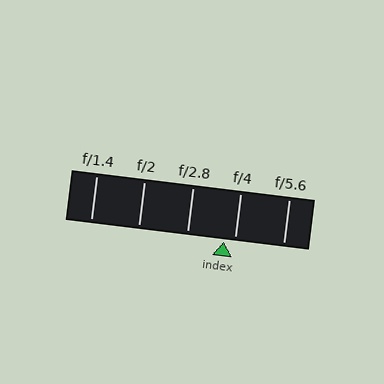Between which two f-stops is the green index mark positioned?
The index mark is between f/2.8 and f/4.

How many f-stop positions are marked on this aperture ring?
There are 5 f-stop positions marked.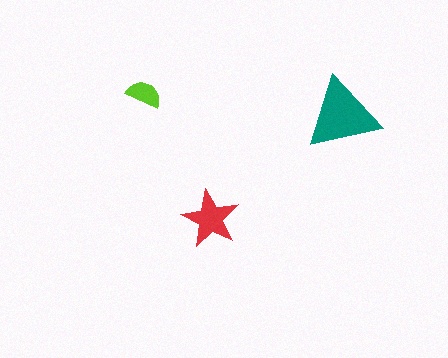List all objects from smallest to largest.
The lime semicircle, the red star, the teal triangle.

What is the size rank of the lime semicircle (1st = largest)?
3rd.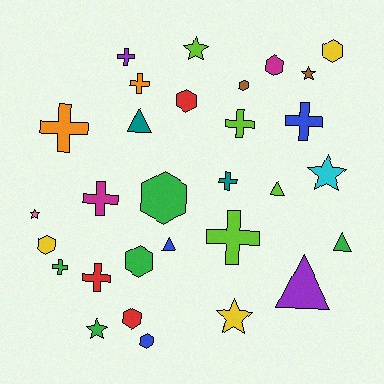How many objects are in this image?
There are 30 objects.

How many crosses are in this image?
There are 10 crosses.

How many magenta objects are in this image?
There are 2 magenta objects.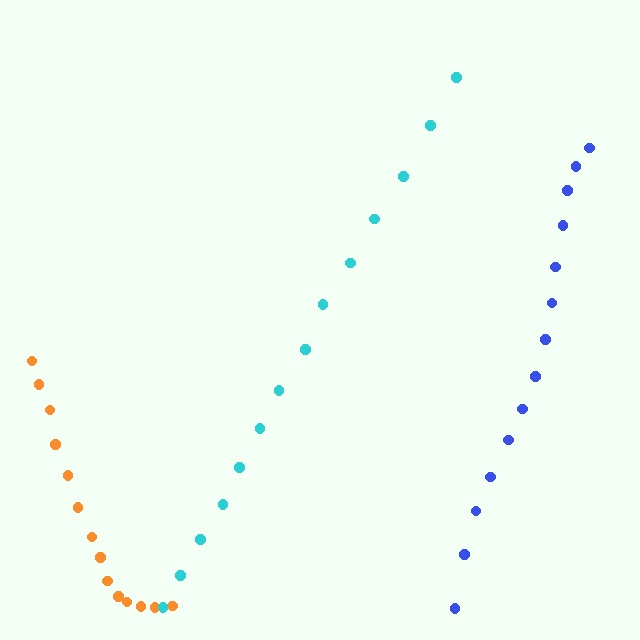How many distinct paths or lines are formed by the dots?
There are 3 distinct paths.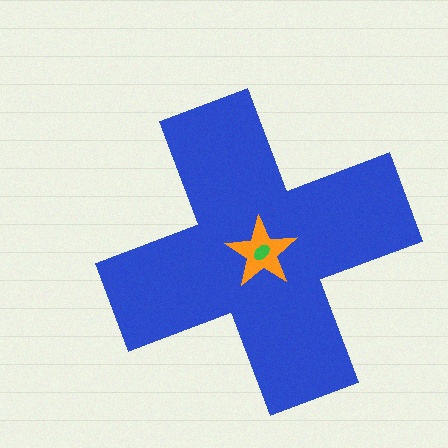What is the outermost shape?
The blue cross.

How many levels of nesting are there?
3.